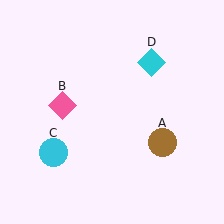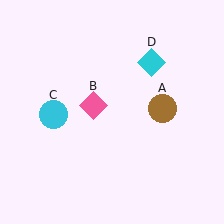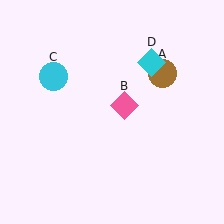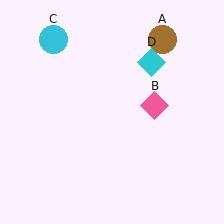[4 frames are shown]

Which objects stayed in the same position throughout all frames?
Cyan diamond (object D) remained stationary.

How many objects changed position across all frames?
3 objects changed position: brown circle (object A), pink diamond (object B), cyan circle (object C).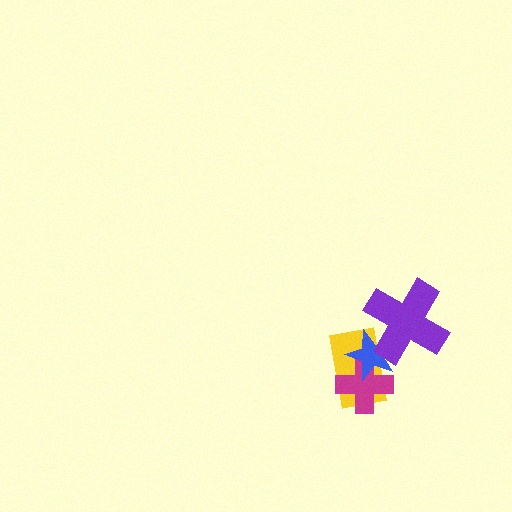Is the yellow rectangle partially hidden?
Yes, it is partially covered by another shape.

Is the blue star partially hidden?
Yes, it is partially covered by another shape.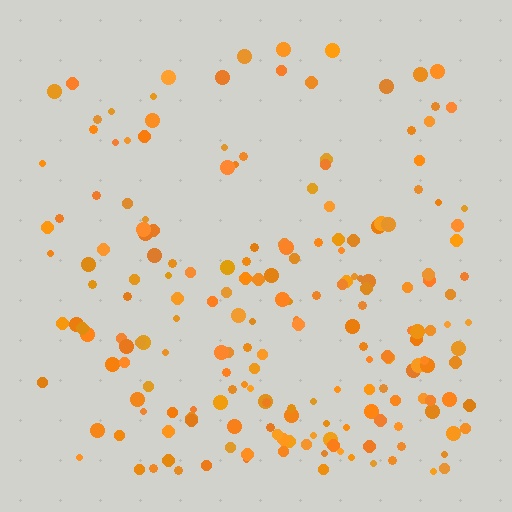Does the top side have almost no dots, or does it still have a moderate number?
Still a moderate number, just noticeably fewer than the bottom.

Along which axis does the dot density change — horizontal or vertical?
Vertical.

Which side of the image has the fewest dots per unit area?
The top.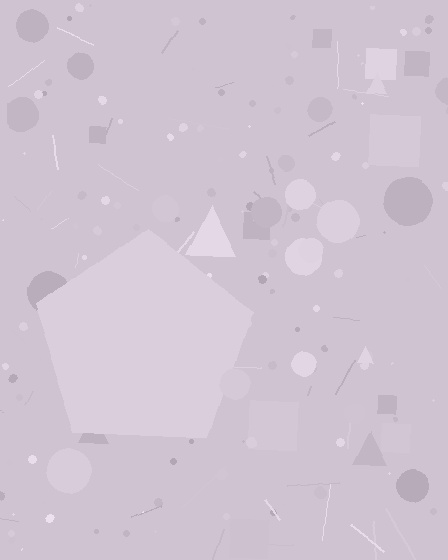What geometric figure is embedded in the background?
A pentagon is embedded in the background.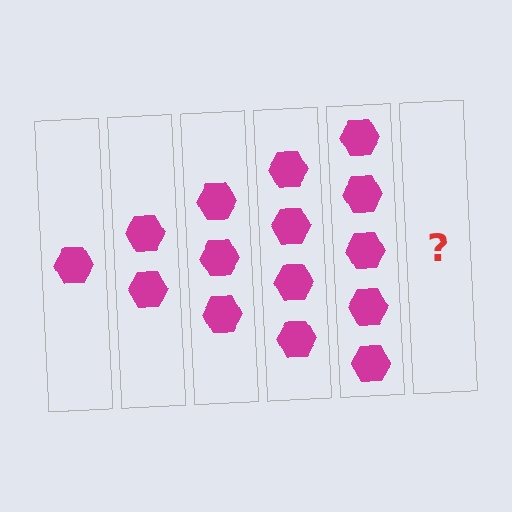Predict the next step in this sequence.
The next step is 6 hexagons.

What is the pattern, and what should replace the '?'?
The pattern is that each step adds one more hexagon. The '?' should be 6 hexagons.